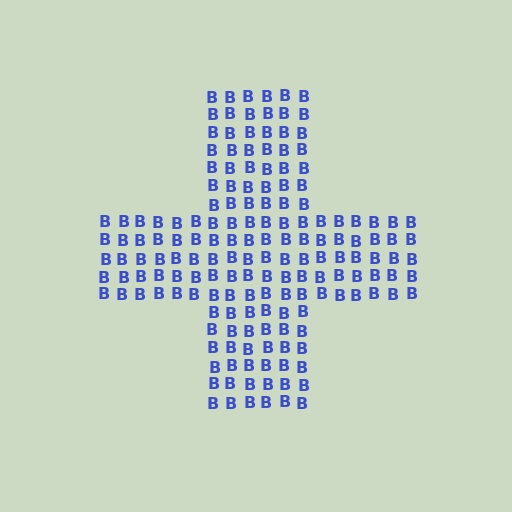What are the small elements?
The small elements are letter B's.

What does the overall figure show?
The overall figure shows a cross.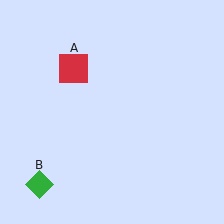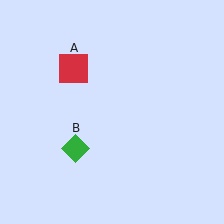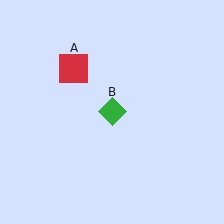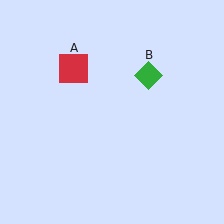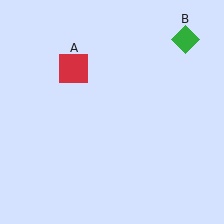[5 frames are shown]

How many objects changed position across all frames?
1 object changed position: green diamond (object B).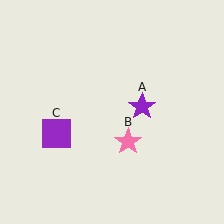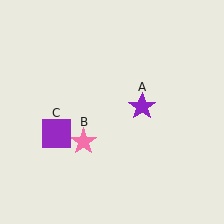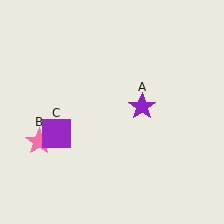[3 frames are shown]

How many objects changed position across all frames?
1 object changed position: pink star (object B).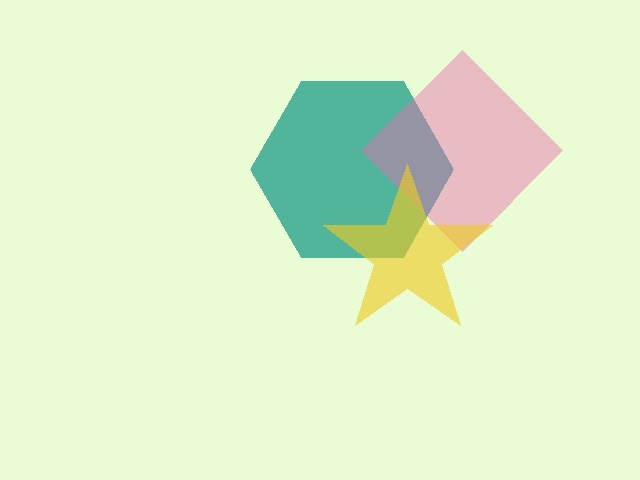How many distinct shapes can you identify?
There are 3 distinct shapes: a teal hexagon, a pink diamond, a yellow star.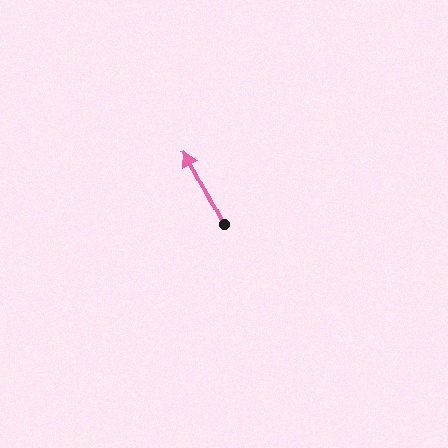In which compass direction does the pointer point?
Northwest.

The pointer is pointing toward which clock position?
Roughly 11 o'clock.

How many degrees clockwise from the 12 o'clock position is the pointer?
Approximately 332 degrees.